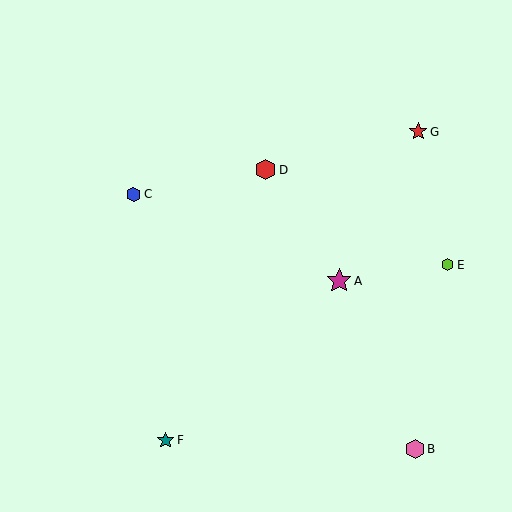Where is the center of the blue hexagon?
The center of the blue hexagon is at (133, 194).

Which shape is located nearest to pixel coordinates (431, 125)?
The red star (labeled G) at (418, 132) is nearest to that location.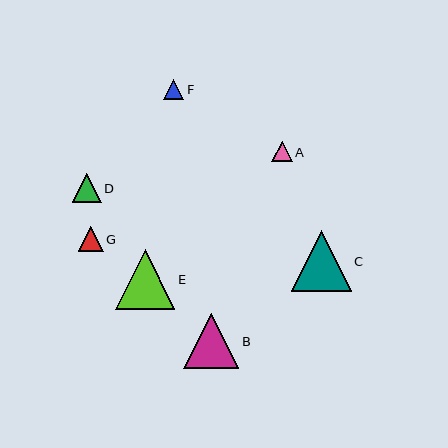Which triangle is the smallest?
Triangle F is the smallest with a size of approximately 20 pixels.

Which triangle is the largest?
Triangle C is the largest with a size of approximately 60 pixels.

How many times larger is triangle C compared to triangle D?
Triangle C is approximately 2.1 times the size of triangle D.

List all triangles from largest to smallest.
From largest to smallest: C, E, B, D, G, A, F.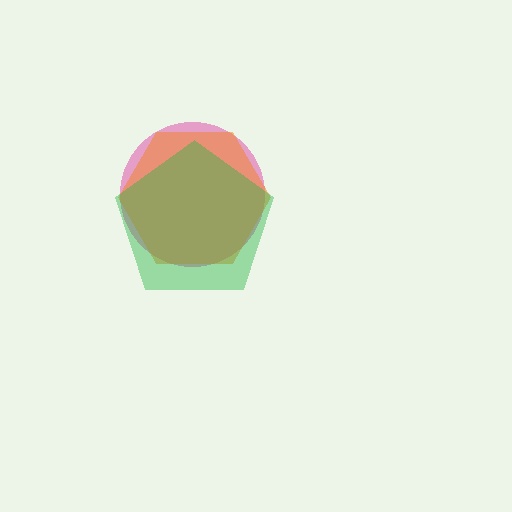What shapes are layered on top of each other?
The layered shapes are: a pink circle, an orange hexagon, a green pentagon.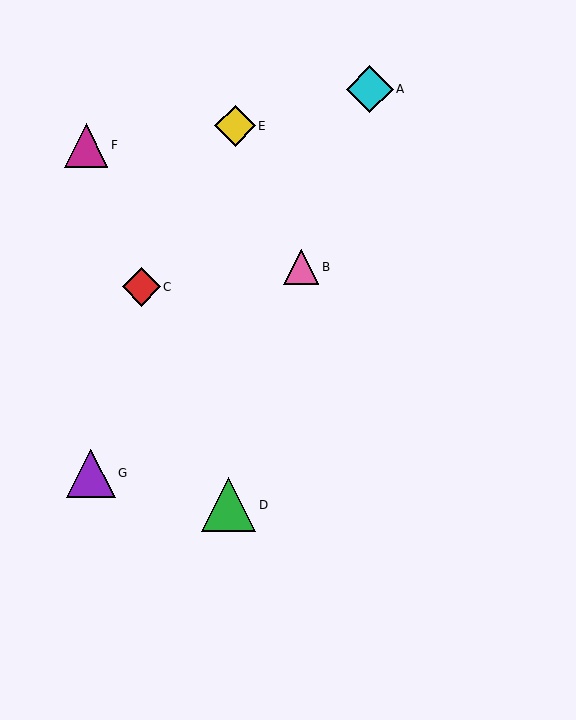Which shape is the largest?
The green triangle (labeled D) is the largest.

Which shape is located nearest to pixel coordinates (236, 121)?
The yellow diamond (labeled E) at (235, 126) is nearest to that location.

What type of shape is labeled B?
Shape B is a pink triangle.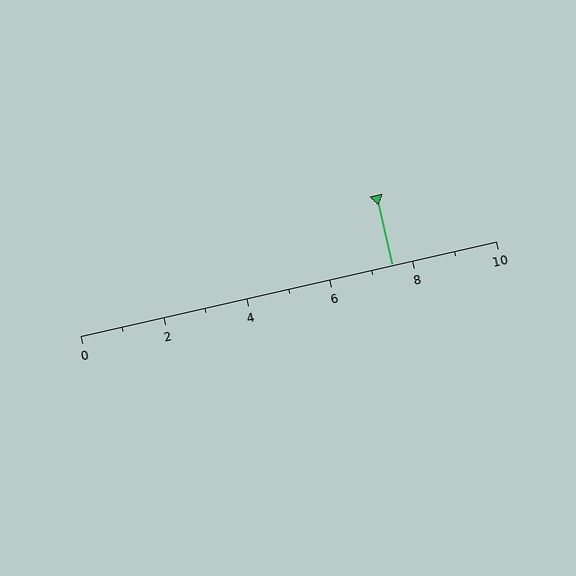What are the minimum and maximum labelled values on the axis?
The axis runs from 0 to 10.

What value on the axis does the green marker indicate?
The marker indicates approximately 7.5.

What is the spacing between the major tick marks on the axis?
The major ticks are spaced 2 apart.